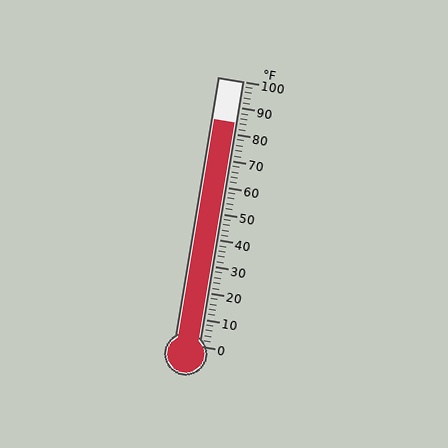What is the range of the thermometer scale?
The thermometer scale ranges from 0°F to 100°F.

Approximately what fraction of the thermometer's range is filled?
The thermometer is filled to approximately 85% of its range.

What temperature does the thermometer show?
The thermometer shows approximately 84°F.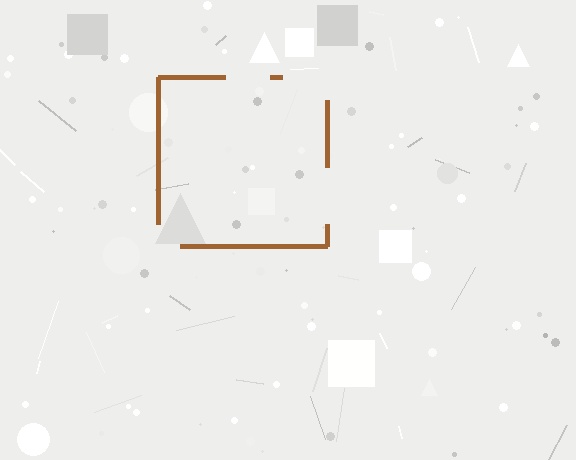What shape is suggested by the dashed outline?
The dashed outline suggests a square.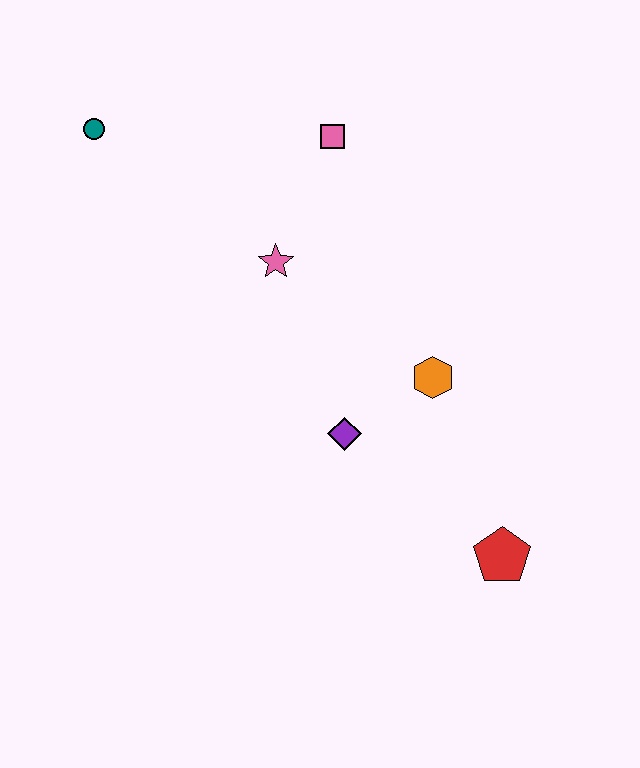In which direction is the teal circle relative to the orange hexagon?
The teal circle is to the left of the orange hexagon.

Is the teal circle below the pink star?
No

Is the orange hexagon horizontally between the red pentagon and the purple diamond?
Yes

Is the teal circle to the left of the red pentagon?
Yes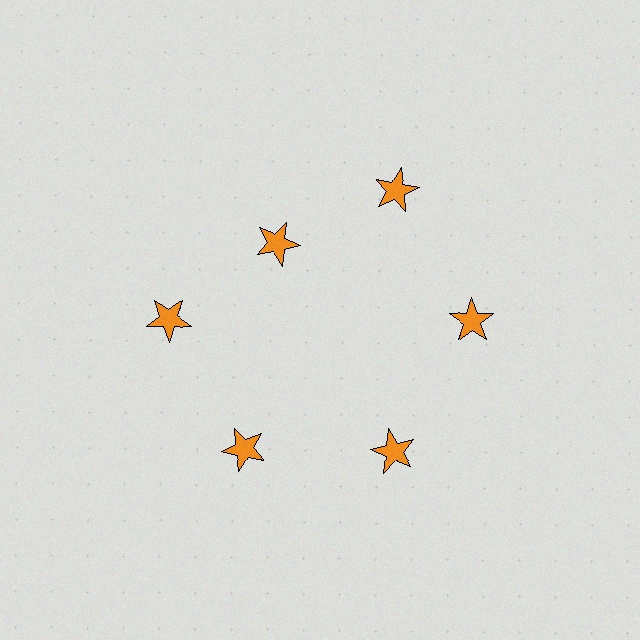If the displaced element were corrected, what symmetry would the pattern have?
It would have 6-fold rotational symmetry — the pattern would map onto itself every 60 degrees.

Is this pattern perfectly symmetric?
No. The 6 orange stars are arranged in a ring, but one element near the 11 o'clock position is pulled inward toward the center, breaking the 6-fold rotational symmetry.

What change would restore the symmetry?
The symmetry would be restored by moving it outward, back onto the ring so that all 6 stars sit at equal angles and equal distance from the center.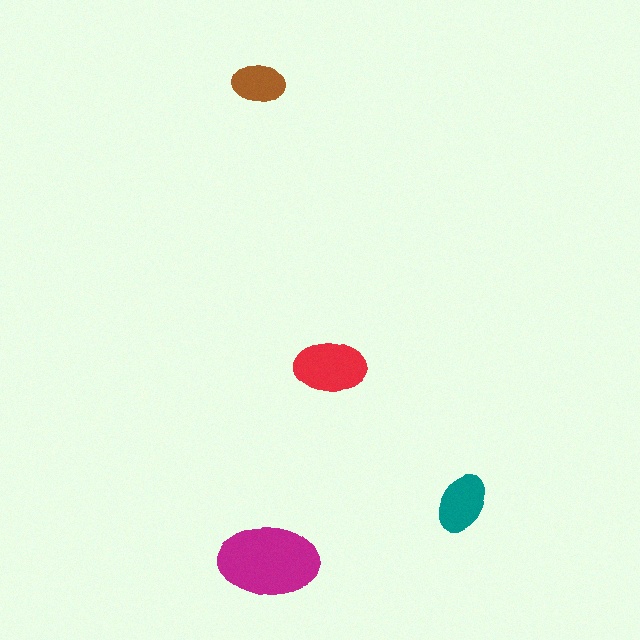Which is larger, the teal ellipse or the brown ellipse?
The teal one.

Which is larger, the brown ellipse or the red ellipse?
The red one.